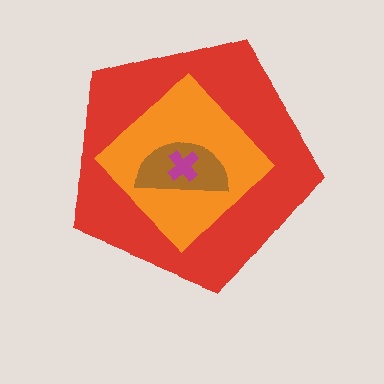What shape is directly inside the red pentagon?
The orange diamond.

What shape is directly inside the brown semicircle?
The magenta cross.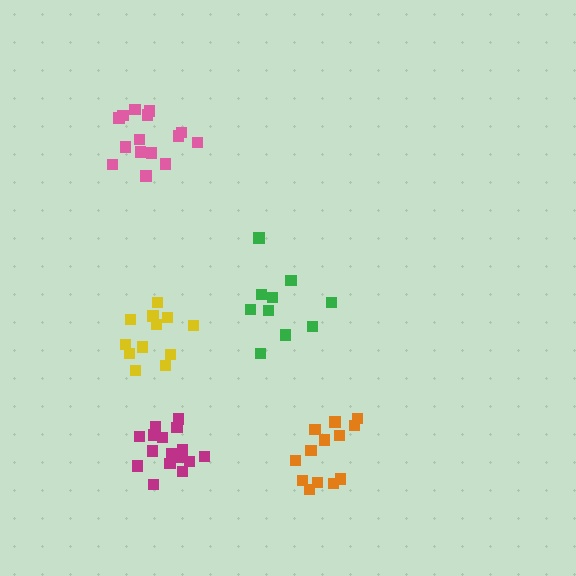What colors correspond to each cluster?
The clusters are colored: green, yellow, pink, magenta, orange.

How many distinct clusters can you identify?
There are 5 distinct clusters.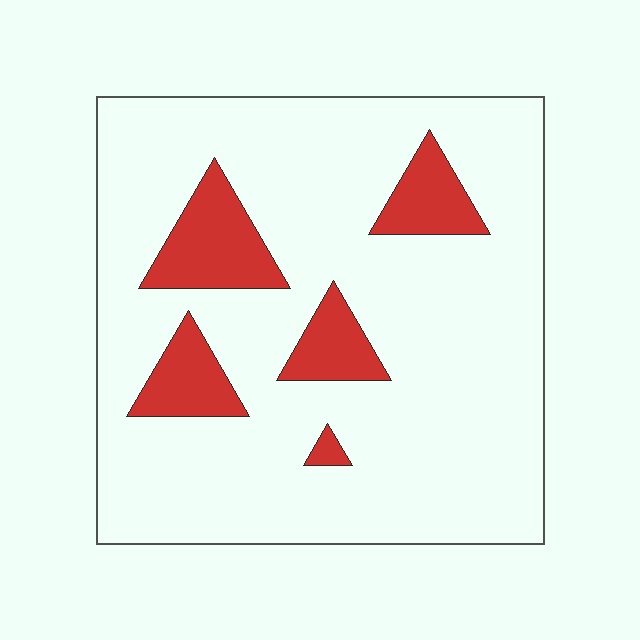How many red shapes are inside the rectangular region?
5.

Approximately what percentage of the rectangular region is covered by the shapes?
Approximately 15%.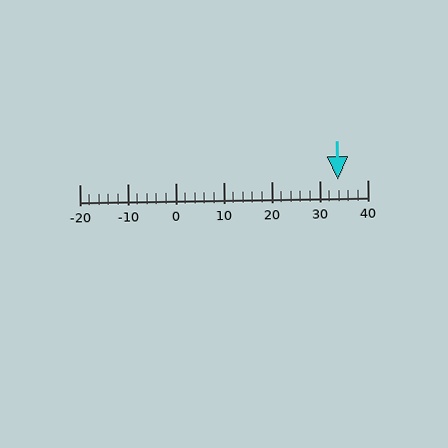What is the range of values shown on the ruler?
The ruler shows values from -20 to 40.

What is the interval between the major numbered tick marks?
The major tick marks are spaced 10 units apart.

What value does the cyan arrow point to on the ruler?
The cyan arrow points to approximately 34.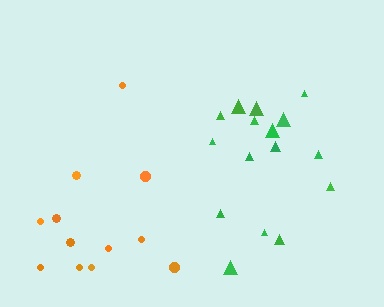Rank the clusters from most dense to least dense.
green, orange.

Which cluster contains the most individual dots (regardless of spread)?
Green (17).